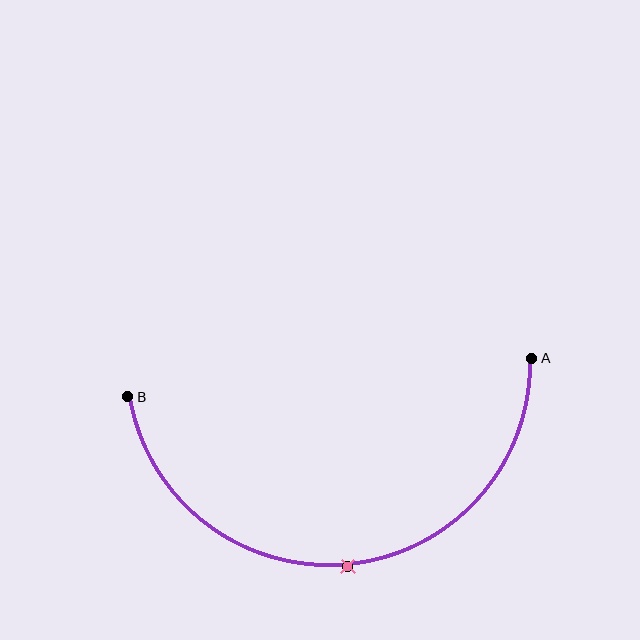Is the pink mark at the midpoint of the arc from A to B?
Yes. The pink mark lies on the arc at equal arc-length from both A and B — it is the arc midpoint.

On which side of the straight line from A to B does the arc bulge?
The arc bulges below the straight line connecting A and B.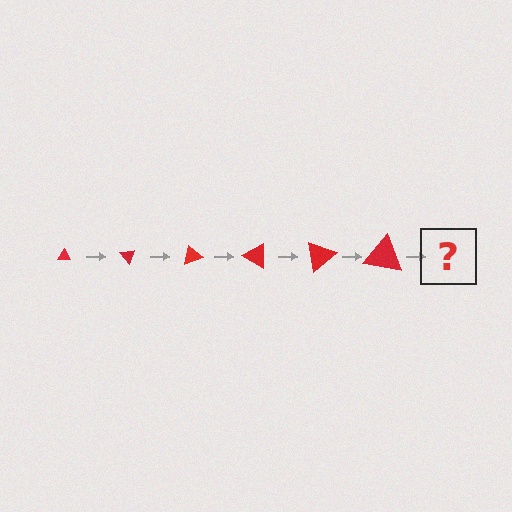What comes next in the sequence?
The next element should be a triangle, larger than the previous one and rotated 300 degrees from the start.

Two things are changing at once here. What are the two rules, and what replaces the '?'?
The two rules are that the triangle grows larger each step and it rotates 50 degrees each step. The '?' should be a triangle, larger than the previous one and rotated 300 degrees from the start.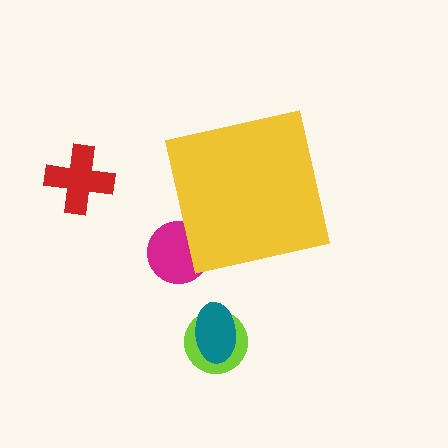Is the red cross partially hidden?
No, the red cross is fully visible.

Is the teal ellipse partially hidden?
No, the teal ellipse is fully visible.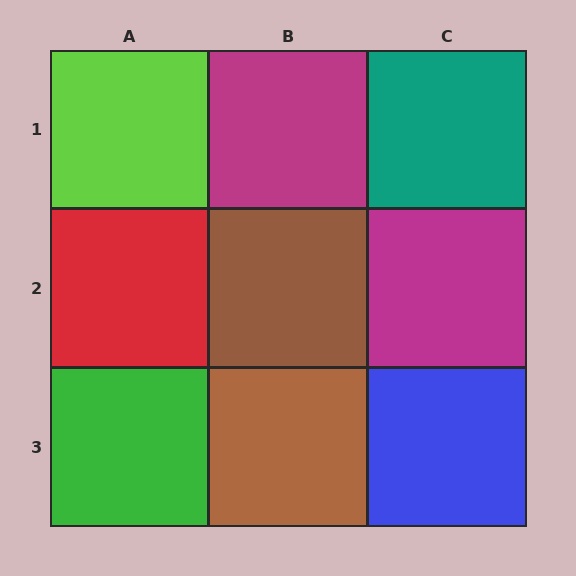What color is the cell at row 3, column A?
Green.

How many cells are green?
1 cell is green.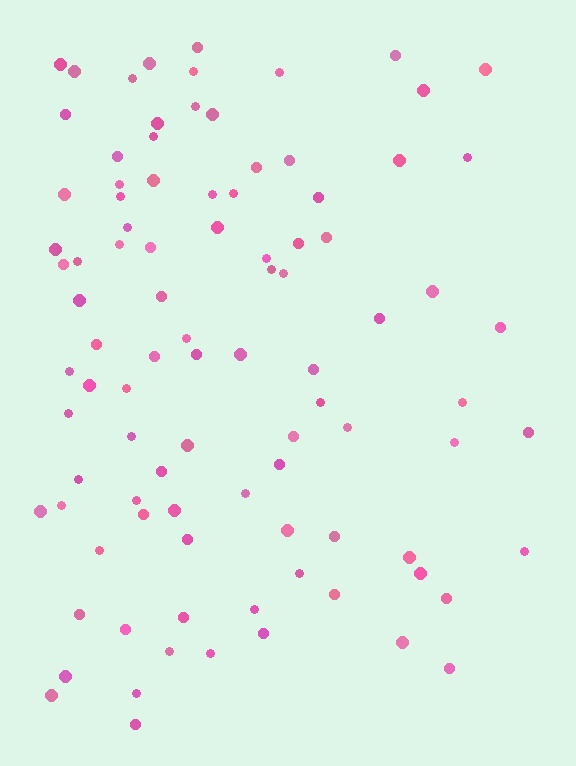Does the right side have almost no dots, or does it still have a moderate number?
Still a moderate number, just noticeably fewer than the left.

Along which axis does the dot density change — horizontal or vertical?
Horizontal.